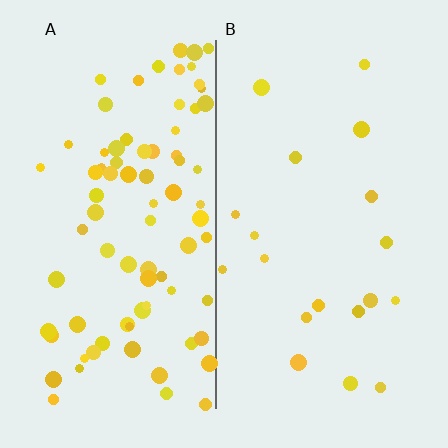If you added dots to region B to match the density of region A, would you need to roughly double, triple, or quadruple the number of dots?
Approximately quadruple.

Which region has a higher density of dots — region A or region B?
A (the left).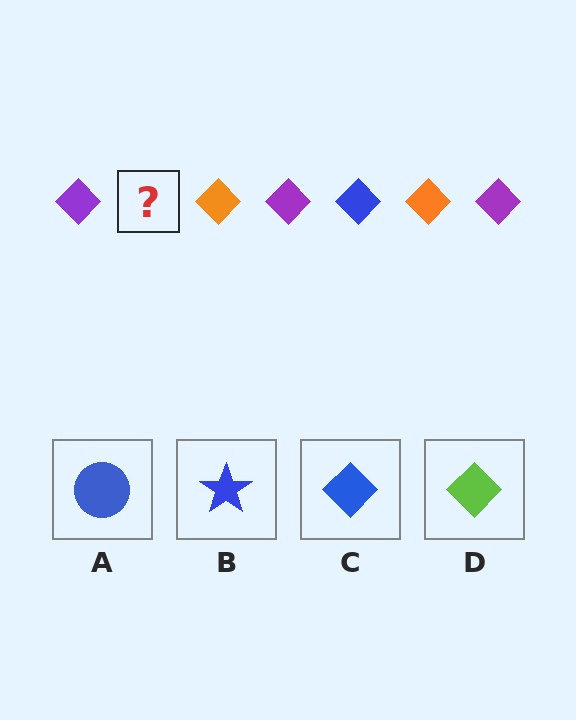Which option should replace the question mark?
Option C.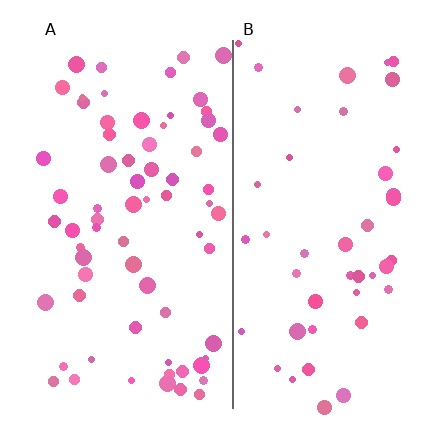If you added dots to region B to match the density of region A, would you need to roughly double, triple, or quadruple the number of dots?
Approximately double.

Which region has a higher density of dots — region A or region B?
A (the left).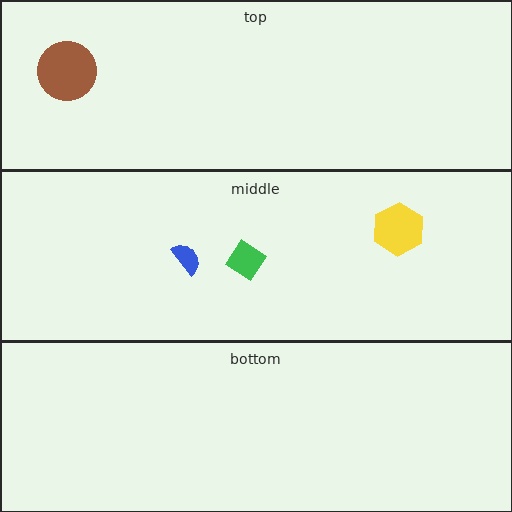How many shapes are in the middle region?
3.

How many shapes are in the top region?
1.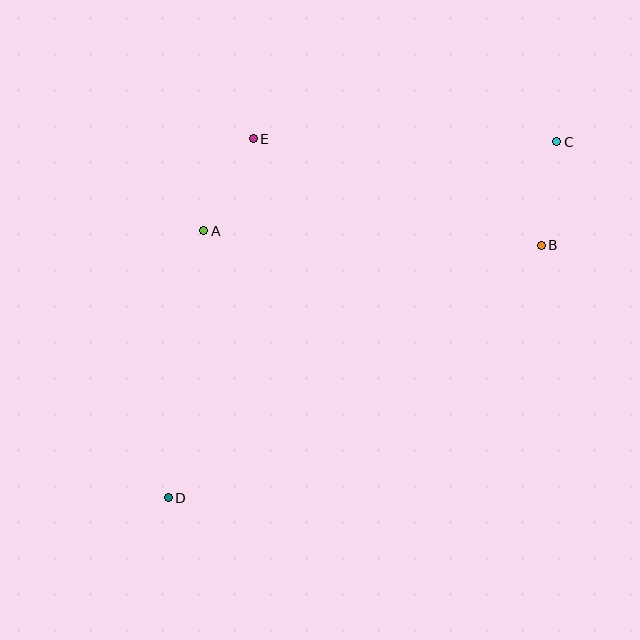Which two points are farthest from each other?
Points C and D are farthest from each other.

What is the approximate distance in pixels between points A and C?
The distance between A and C is approximately 364 pixels.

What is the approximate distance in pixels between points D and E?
The distance between D and E is approximately 369 pixels.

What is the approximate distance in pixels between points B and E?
The distance between B and E is approximately 307 pixels.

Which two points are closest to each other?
Points A and E are closest to each other.